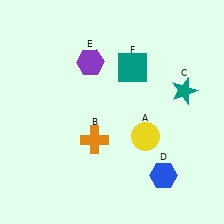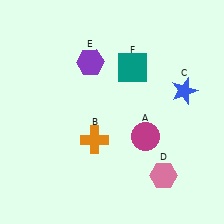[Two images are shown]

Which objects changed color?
A changed from yellow to magenta. C changed from teal to blue. D changed from blue to pink.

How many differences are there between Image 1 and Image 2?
There are 3 differences between the two images.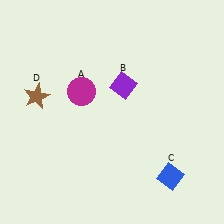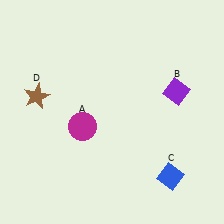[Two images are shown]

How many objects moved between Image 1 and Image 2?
2 objects moved between the two images.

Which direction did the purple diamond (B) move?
The purple diamond (B) moved right.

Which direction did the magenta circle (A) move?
The magenta circle (A) moved down.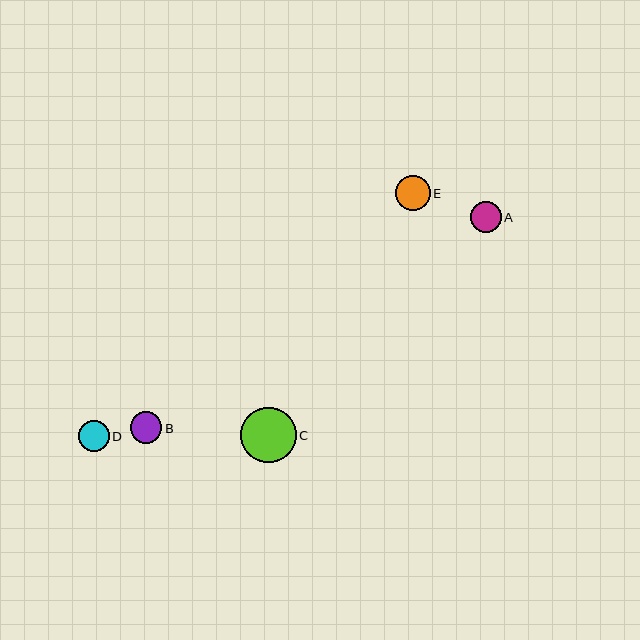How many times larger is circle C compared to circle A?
Circle C is approximately 1.8 times the size of circle A.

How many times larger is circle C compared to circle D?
Circle C is approximately 1.8 times the size of circle D.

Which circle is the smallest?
Circle D is the smallest with a size of approximately 31 pixels.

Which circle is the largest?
Circle C is the largest with a size of approximately 55 pixels.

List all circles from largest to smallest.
From largest to smallest: C, E, B, A, D.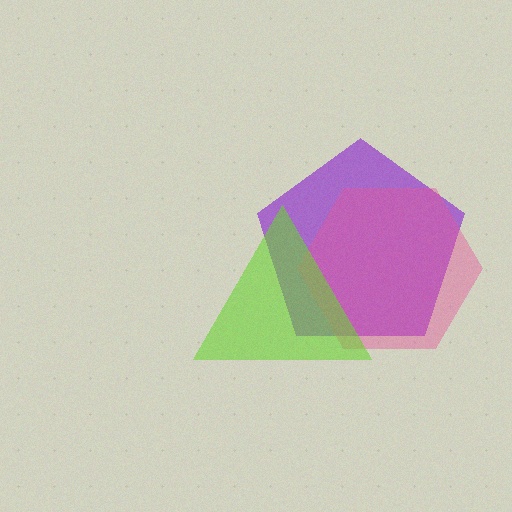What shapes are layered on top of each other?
The layered shapes are: a purple pentagon, a pink hexagon, a lime triangle.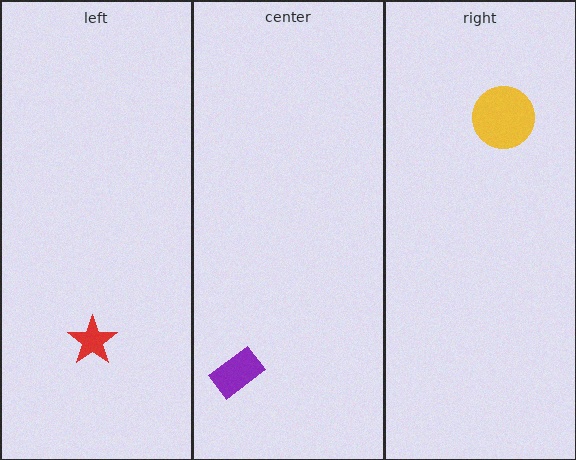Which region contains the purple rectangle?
The center region.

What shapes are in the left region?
The red star.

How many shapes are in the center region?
1.